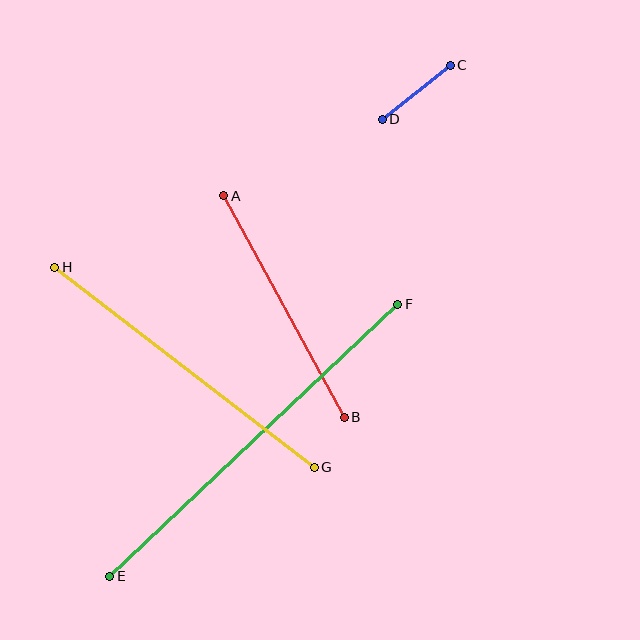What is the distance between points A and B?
The distance is approximately 252 pixels.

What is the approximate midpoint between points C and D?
The midpoint is at approximately (416, 92) pixels.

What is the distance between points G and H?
The distance is approximately 328 pixels.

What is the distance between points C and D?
The distance is approximately 87 pixels.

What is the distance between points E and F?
The distance is approximately 396 pixels.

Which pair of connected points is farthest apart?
Points E and F are farthest apart.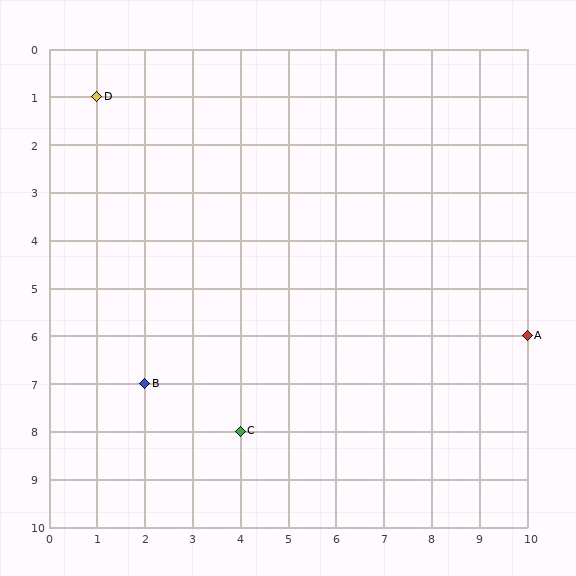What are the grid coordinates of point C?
Point C is at grid coordinates (4, 8).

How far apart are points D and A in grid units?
Points D and A are 9 columns and 5 rows apart (about 10.3 grid units diagonally).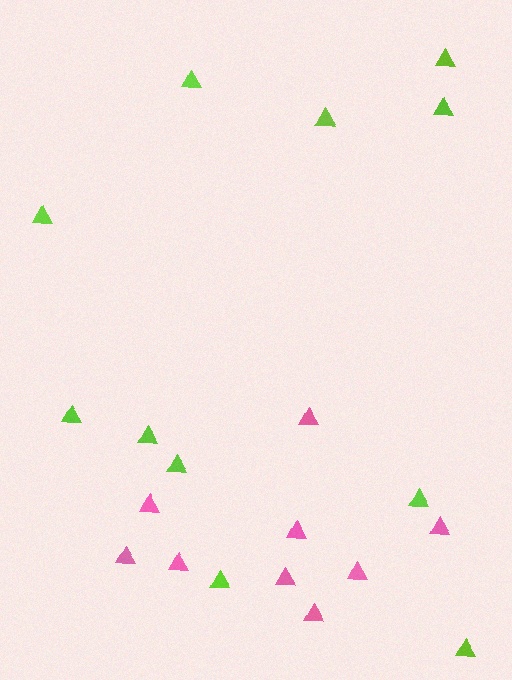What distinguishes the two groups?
There are 2 groups: one group of pink triangles (9) and one group of lime triangles (11).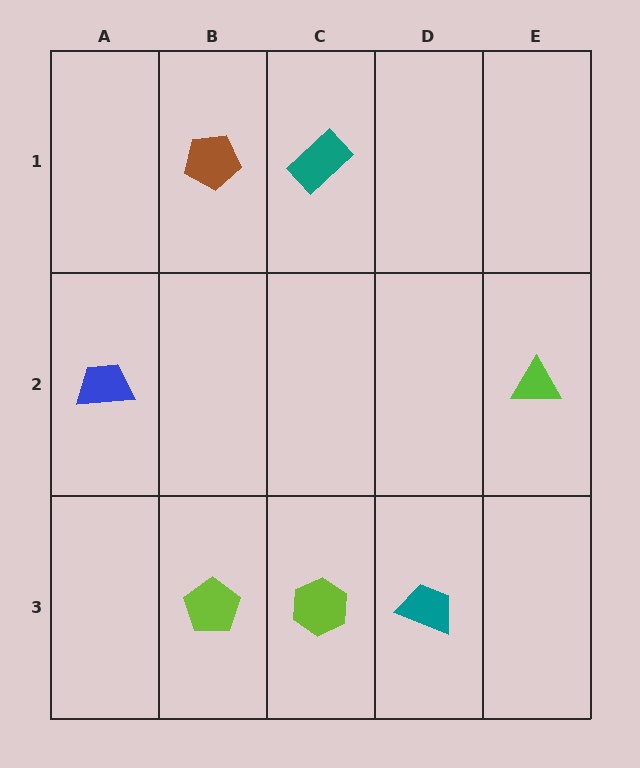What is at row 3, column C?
A lime hexagon.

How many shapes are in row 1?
2 shapes.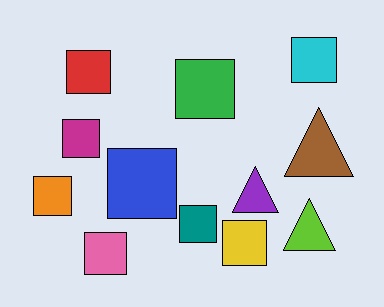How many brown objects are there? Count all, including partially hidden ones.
There is 1 brown object.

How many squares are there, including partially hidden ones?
There are 9 squares.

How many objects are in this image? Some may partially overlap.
There are 12 objects.